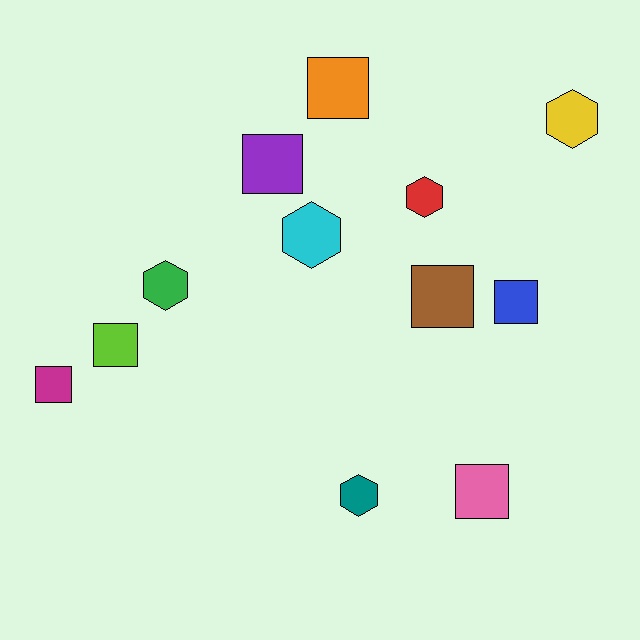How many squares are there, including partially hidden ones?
There are 7 squares.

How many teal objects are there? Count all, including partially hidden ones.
There is 1 teal object.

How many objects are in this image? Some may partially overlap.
There are 12 objects.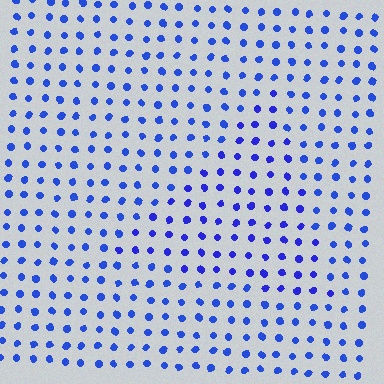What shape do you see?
I see a triangle.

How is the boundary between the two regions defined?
The boundary is defined purely by a slight shift in hue (about 14 degrees). Spacing, size, and orientation are identical on both sides.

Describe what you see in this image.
The image is filled with small blue elements in a uniform arrangement. A triangle-shaped region is visible where the elements are tinted to a slightly different hue, forming a subtle color boundary.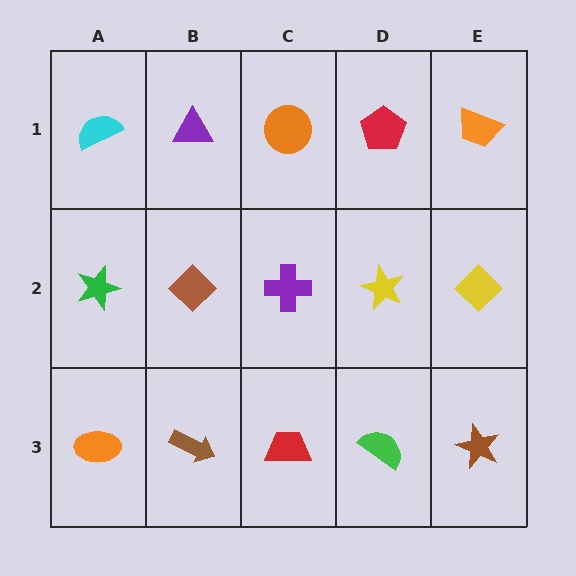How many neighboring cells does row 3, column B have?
3.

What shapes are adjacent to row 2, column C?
An orange circle (row 1, column C), a red trapezoid (row 3, column C), a brown diamond (row 2, column B), a yellow star (row 2, column D).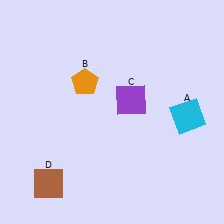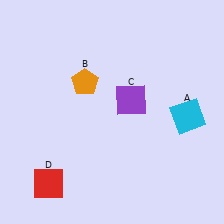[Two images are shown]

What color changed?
The square (D) changed from brown in Image 1 to red in Image 2.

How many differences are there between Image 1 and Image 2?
There is 1 difference between the two images.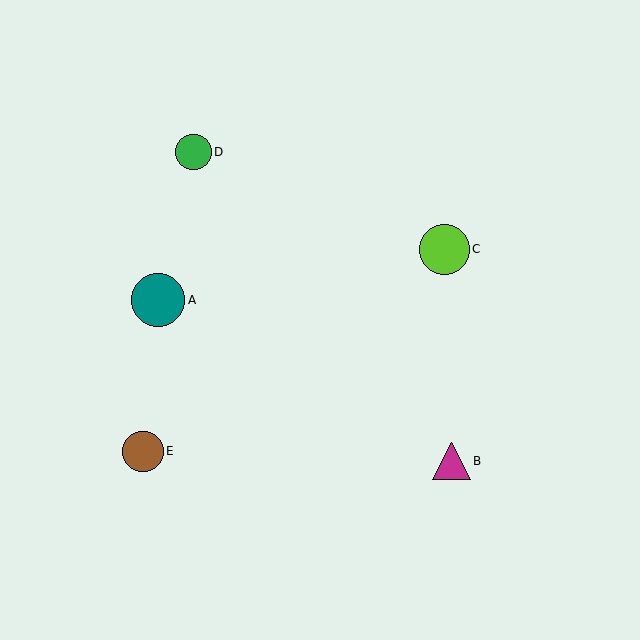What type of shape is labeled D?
Shape D is a green circle.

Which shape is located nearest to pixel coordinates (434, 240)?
The lime circle (labeled C) at (445, 249) is nearest to that location.